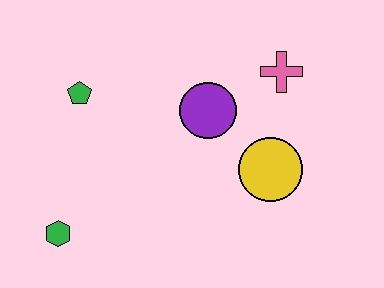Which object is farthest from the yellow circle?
The green hexagon is farthest from the yellow circle.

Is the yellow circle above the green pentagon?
No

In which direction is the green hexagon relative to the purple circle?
The green hexagon is to the left of the purple circle.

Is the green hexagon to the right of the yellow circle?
No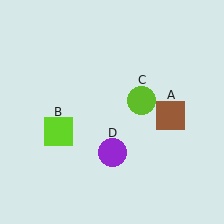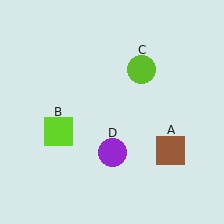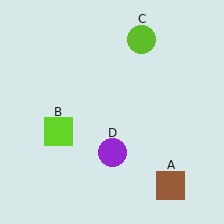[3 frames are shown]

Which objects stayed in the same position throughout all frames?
Lime square (object B) and purple circle (object D) remained stationary.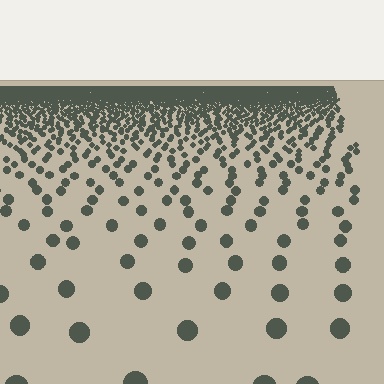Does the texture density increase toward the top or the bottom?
Density increases toward the top.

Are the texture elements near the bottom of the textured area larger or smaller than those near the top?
Larger. Near the bottom, elements are closer to the viewer and appear at a bigger on-screen size.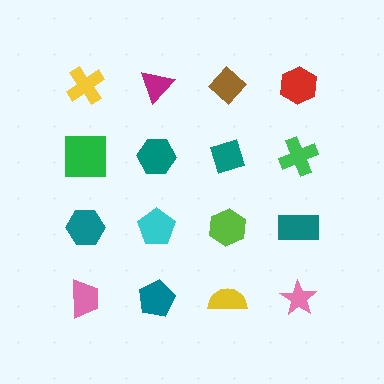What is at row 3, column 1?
A teal hexagon.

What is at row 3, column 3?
A lime hexagon.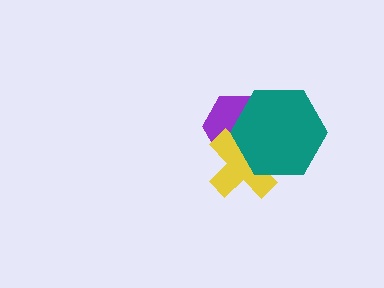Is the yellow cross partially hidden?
Yes, it is partially covered by another shape.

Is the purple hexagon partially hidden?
Yes, it is partially covered by another shape.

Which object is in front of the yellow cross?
The teal hexagon is in front of the yellow cross.